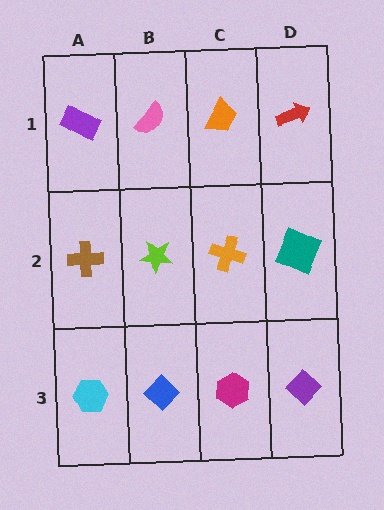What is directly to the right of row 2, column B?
An orange cross.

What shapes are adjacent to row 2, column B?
A pink semicircle (row 1, column B), a blue diamond (row 3, column B), a brown cross (row 2, column A), an orange cross (row 2, column C).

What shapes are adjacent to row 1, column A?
A brown cross (row 2, column A), a pink semicircle (row 1, column B).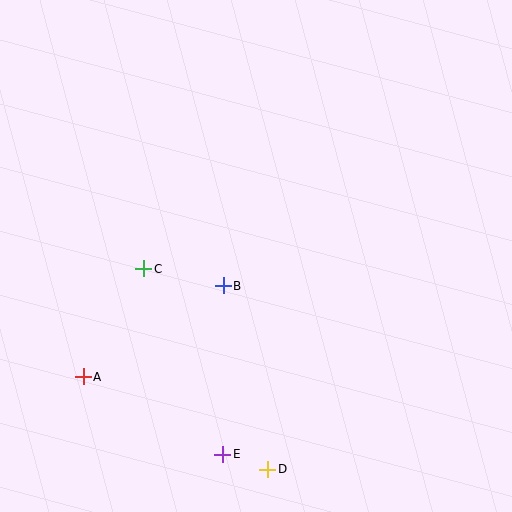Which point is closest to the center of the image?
Point B at (223, 286) is closest to the center.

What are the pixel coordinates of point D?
Point D is at (268, 469).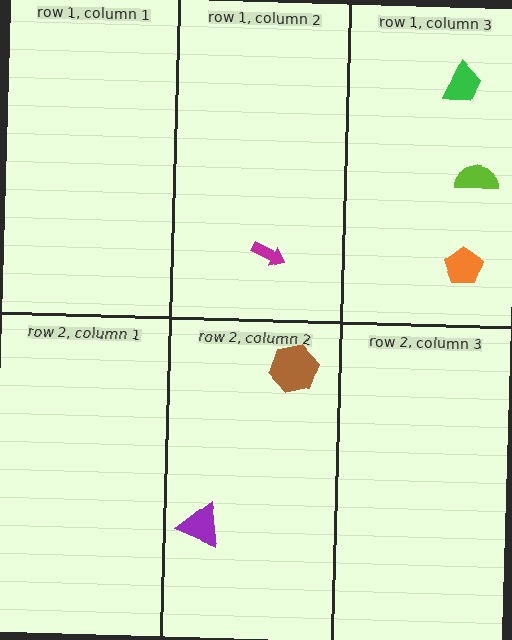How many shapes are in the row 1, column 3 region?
3.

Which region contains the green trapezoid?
The row 1, column 3 region.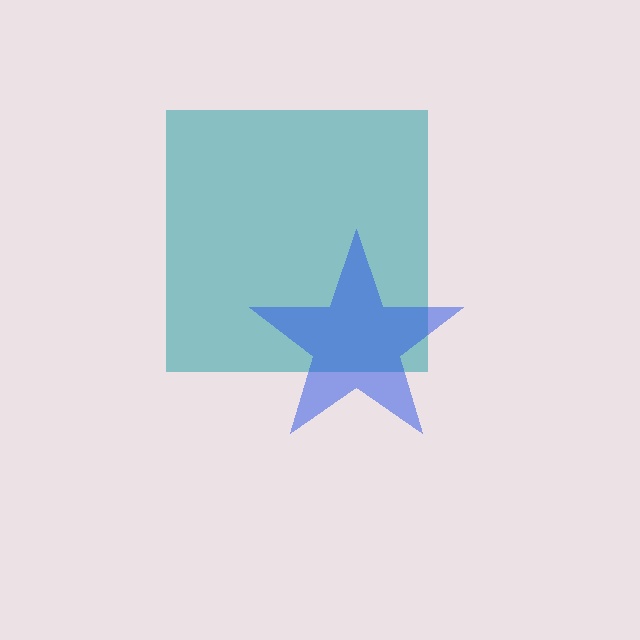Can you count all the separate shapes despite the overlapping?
Yes, there are 2 separate shapes.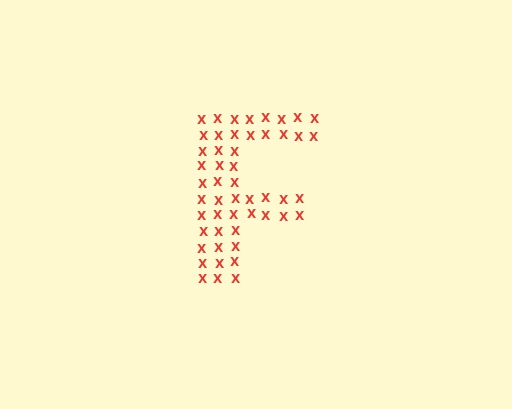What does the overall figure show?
The overall figure shows the letter F.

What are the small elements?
The small elements are letter X's.